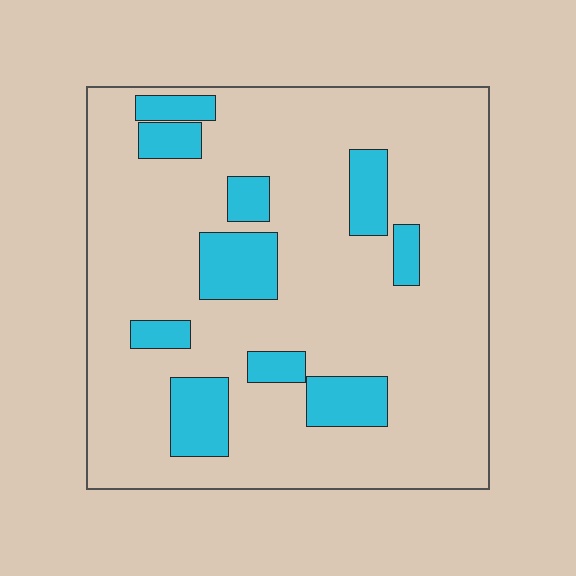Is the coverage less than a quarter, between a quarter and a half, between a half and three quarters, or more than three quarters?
Less than a quarter.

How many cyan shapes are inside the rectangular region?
10.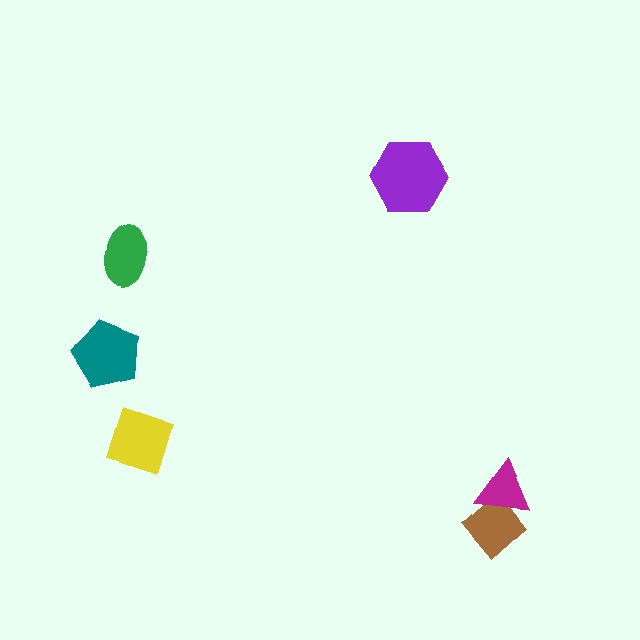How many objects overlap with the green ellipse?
0 objects overlap with the green ellipse.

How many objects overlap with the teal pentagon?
0 objects overlap with the teal pentagon.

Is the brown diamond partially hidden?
Yes, it is partially covered by another shape.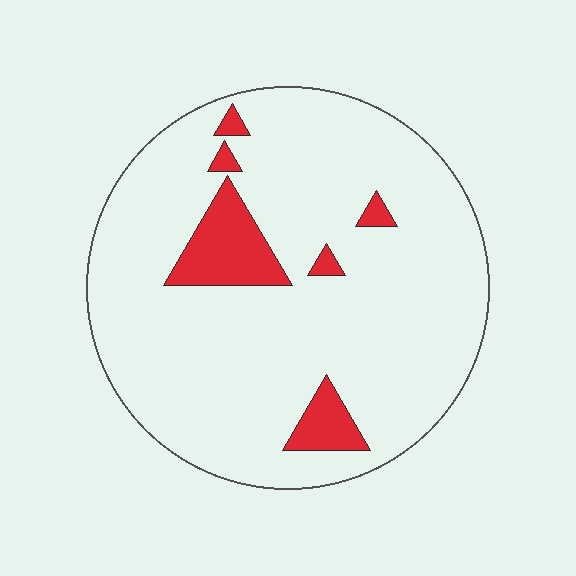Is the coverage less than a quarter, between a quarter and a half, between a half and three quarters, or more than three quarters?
Less than a quarter.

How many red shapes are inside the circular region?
6.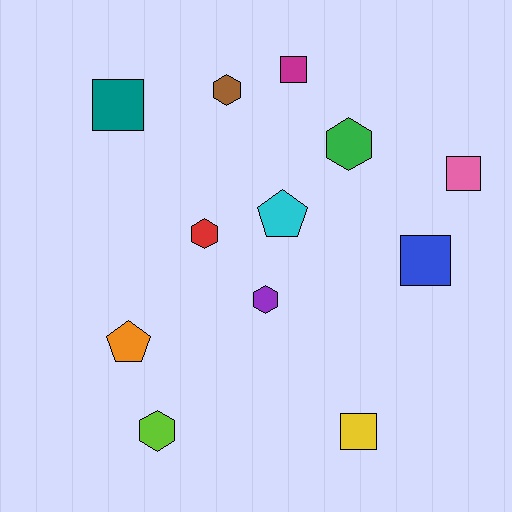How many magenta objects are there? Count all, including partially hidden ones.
There is 1 magenta object.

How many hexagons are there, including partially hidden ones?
There are 5 hexagons.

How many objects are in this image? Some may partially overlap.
There are 12 objects.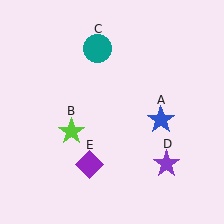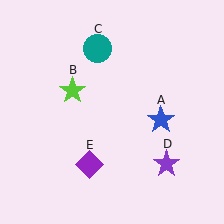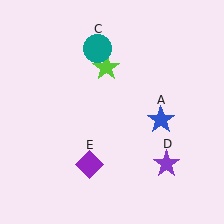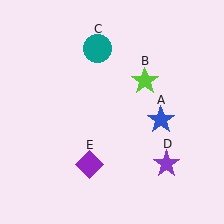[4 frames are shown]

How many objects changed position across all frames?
1 object changed position: lime star (object B).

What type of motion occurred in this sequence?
The lime star (object B) rotated clockwise around the center of the scene.